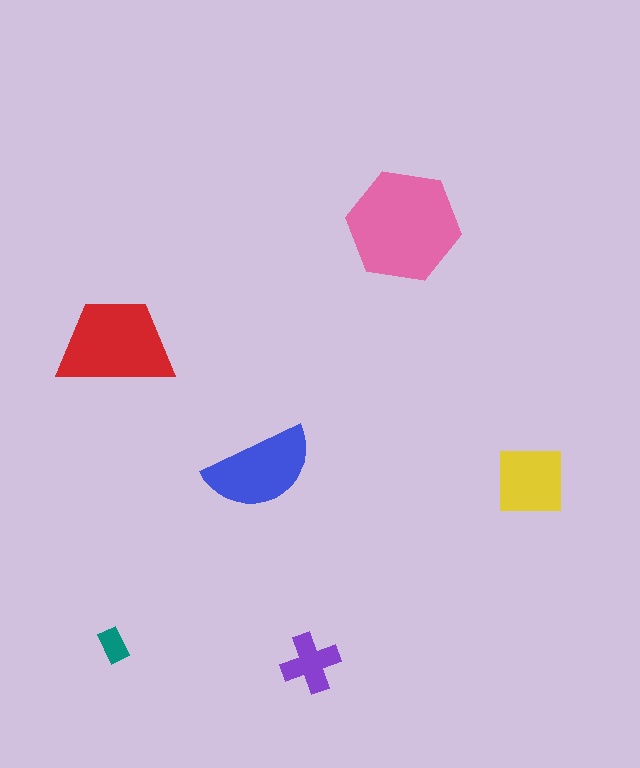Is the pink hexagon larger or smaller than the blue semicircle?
Larger.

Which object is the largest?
The pink hexagon.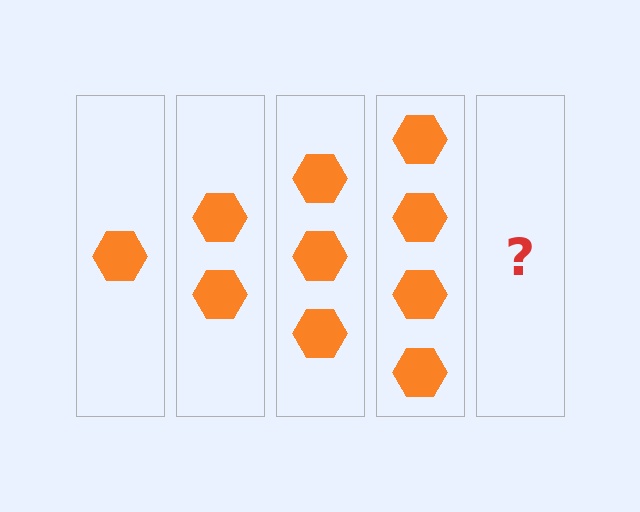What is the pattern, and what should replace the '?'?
The pattern is that each step adds one more hexagon. The '?' should be 5 hexagons.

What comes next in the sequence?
The next element should be 5 hexagons.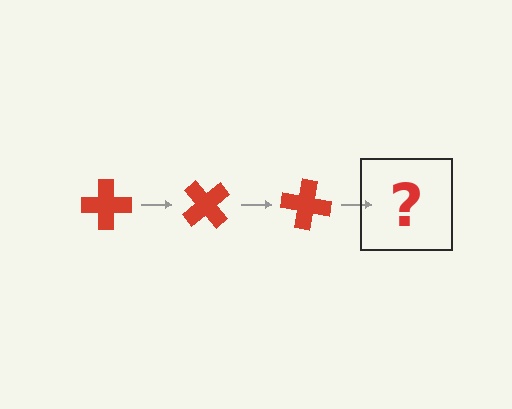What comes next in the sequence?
The next element should be a red cross rotated 150 degrees.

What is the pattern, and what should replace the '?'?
The pattern is that the cross rotates 50 degrees each step. The '?' should be a red cross rotated 150 degrees.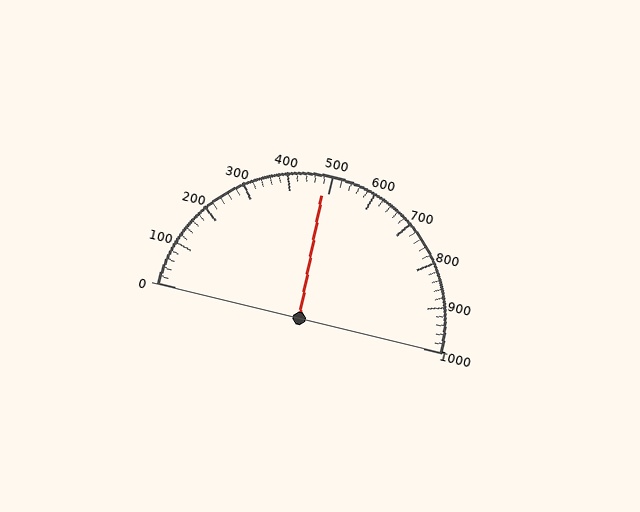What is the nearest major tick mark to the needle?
The nearest major tick mark is 500.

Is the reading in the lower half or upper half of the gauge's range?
The reading is in the lower half of the range (0 to 1000).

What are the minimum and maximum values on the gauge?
The gauge ranges from 0 to 1000.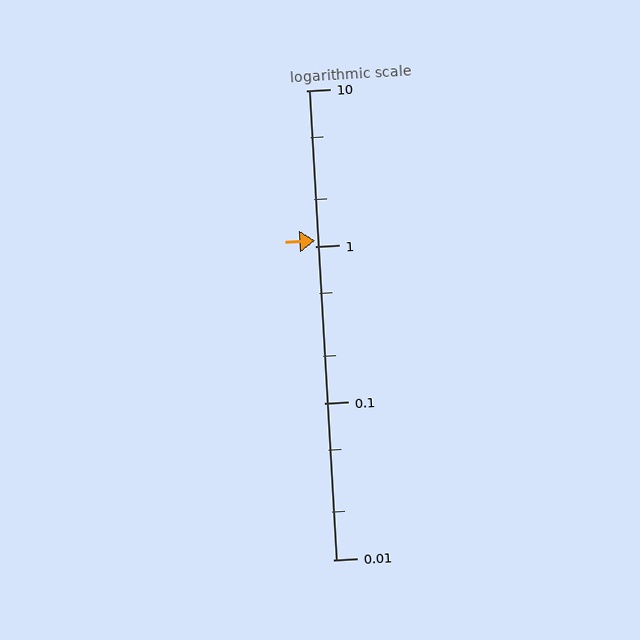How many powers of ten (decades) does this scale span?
The scale spans 3 decades, from 0.01 to 10.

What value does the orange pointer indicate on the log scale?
The pointer indicates approximately 1.1.